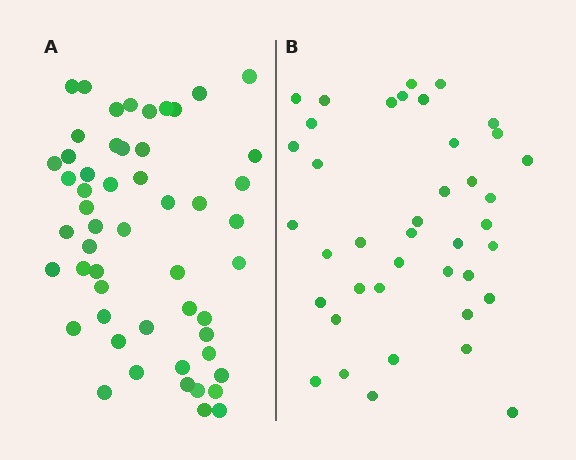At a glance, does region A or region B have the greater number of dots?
Region A (the left region) has more dots.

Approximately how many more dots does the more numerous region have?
Region A has approximately 15 more dots than region B.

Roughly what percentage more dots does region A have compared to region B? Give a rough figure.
About 30% more.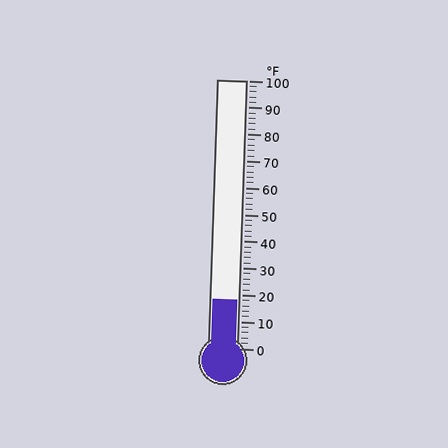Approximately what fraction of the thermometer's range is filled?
The thermometer is filled to approximately 20% of its range.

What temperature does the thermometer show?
The thermometer shows approximately 18°F.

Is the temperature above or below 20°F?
The temperature is below 20°F.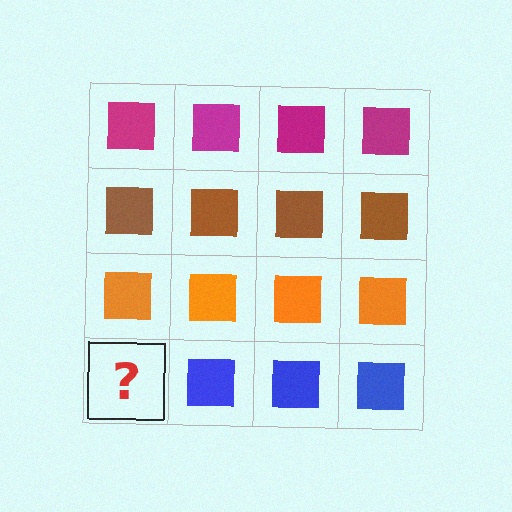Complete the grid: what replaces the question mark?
The question mark should be replaced with a blue square.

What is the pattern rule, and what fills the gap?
The rule is that each row has a consistent color. The gap should be filled with a blue square.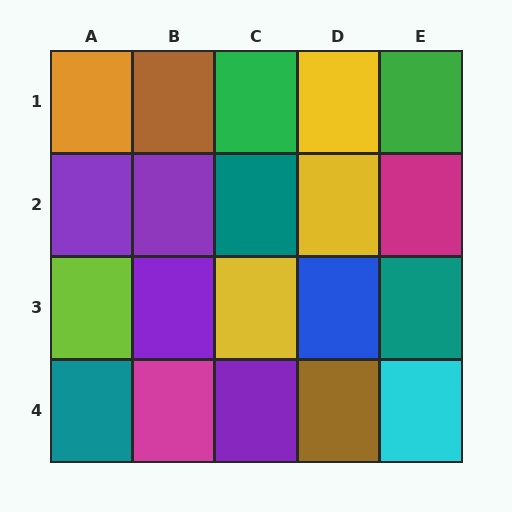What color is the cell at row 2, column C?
Teal.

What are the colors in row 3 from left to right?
Lime, purple, yellow, blue, teal.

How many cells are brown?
2 cells are brown.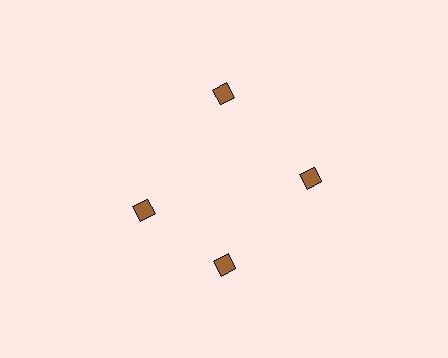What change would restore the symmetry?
The symmetry would be restored by rotating it back into even spacing with its neighbors so that all 4 diamonds sit at equal angles and equal distance from the center.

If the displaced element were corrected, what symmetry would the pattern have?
It would have 4-fold rotational symmetry — the pattern would map onto itself every 90 degrees.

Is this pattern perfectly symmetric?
No. The 4 brown diamonds are arranged in a ring, but one element near the 9 o'clock position is rotated out of alignment along the ring, breaking the 4-fold rotational symmetry.